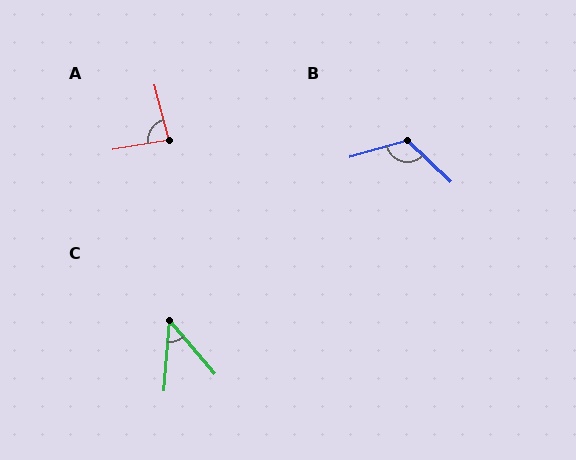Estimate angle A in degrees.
Approximately 85 degrees.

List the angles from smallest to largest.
C (45°), A (85°), B (121°).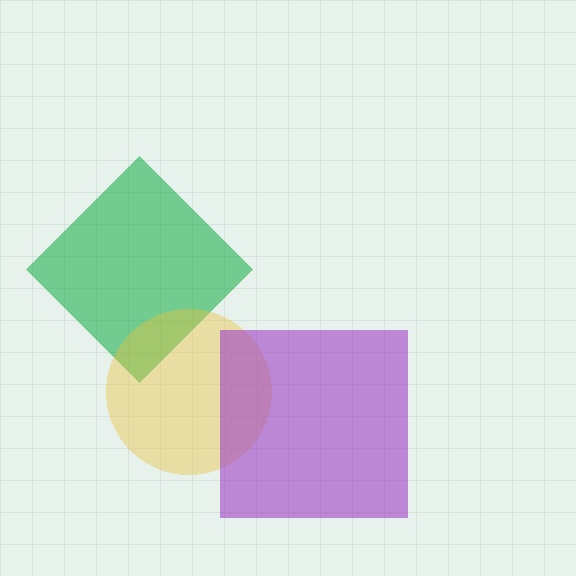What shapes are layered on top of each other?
The layered shapes are: a green diamond, a yellow circle, a purple square.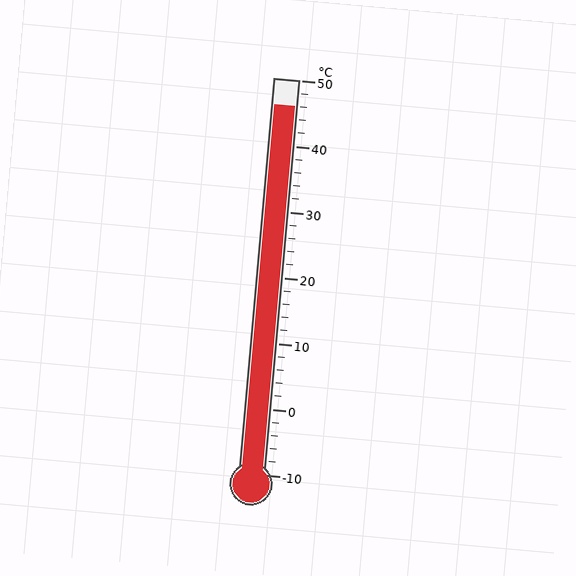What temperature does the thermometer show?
The thermometer shows approximately 46°C.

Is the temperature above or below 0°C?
The temperature is above 0°C.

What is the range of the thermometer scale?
The thermometer scale ranges from -10°C to 50°C.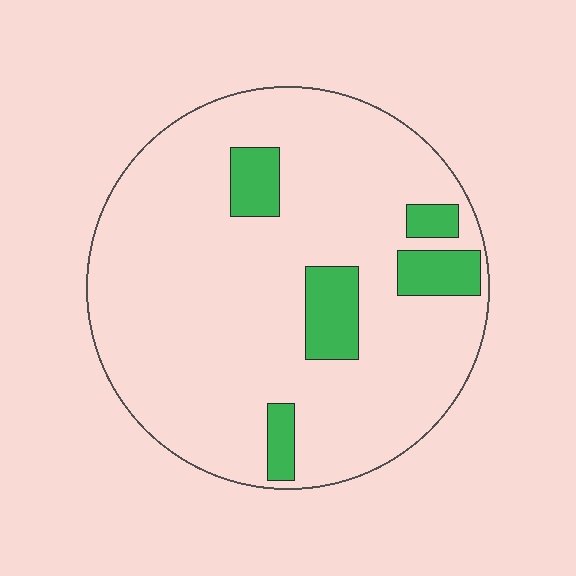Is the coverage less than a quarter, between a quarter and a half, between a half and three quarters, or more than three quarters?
Less than a quarter.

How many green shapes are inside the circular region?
5.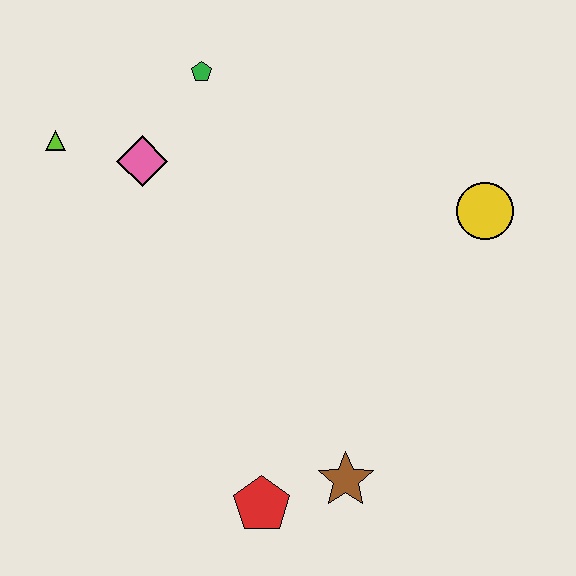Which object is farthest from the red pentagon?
The green pentagon is farthest from the red pentagon.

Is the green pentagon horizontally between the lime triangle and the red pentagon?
Yes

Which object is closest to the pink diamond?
The lime triangle is closest to the pink diamond.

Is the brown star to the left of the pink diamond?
No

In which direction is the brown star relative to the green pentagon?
The brown star is below the green pentagon.